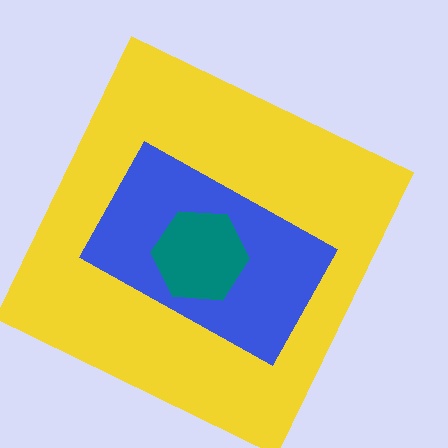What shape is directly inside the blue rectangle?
The teal hexagon.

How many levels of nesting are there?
3.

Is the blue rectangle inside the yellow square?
Yes.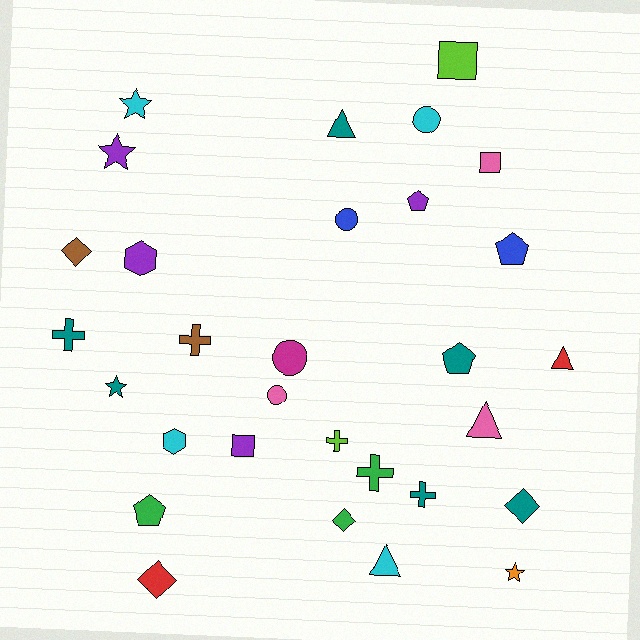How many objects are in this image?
There are 30 objects.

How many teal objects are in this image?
There are 6 teal objects.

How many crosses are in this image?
There are 5 crosses.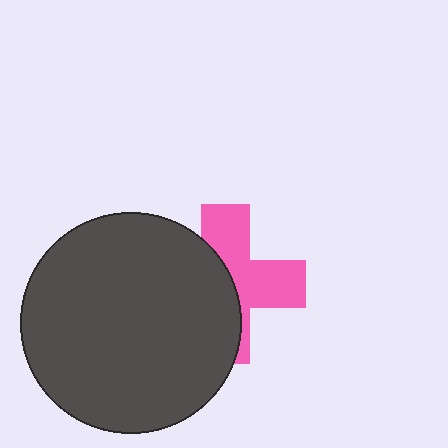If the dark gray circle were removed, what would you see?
You would see the complete pink cross.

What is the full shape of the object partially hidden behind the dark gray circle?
The partially hidden object is a pink cross.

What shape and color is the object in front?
The object in front is a dark gray circle.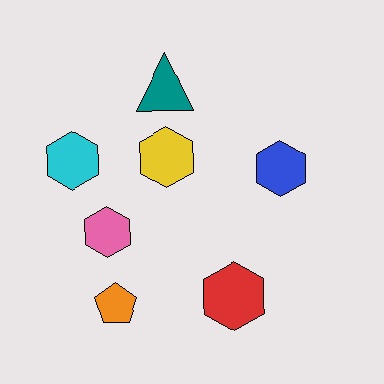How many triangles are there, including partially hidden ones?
There is 1 triangle.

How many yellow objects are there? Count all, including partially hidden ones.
There is 1 yellow object.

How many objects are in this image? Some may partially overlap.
There are 7 objects.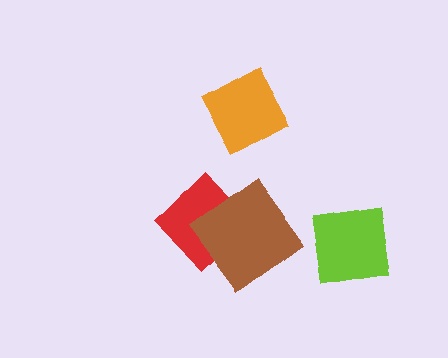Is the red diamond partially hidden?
Yes, it is partially covered by another shape.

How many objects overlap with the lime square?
0 objects overlap with the lime square.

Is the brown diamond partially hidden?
No, no other shape covers it.